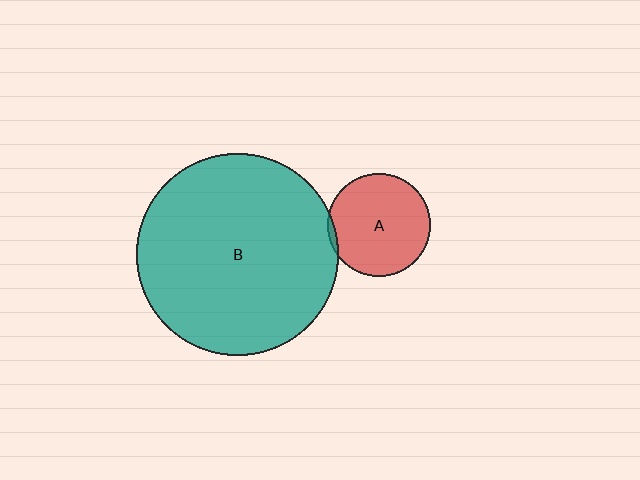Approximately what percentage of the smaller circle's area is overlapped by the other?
Approximately 5%.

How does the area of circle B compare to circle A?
Approximately 3.8 times.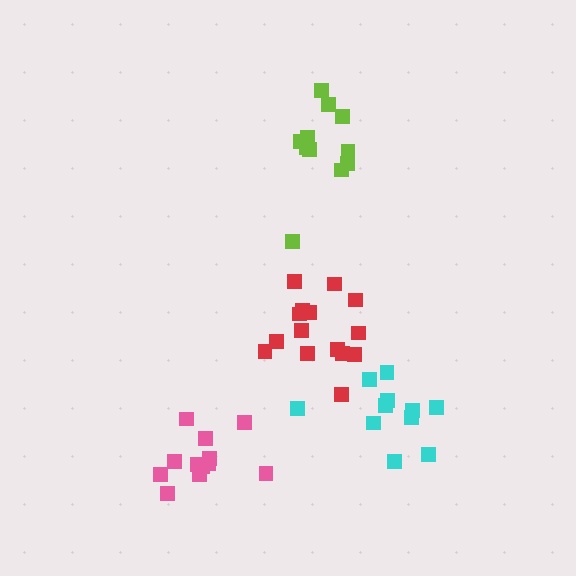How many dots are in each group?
Group 1: 11 dots, Group 2: 11 dots, Group 3: 15 dots, Group 4: 12 dots (49 total).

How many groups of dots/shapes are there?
There are 4 groups.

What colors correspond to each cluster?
The clusters are colored: cyan, lime, red, pink.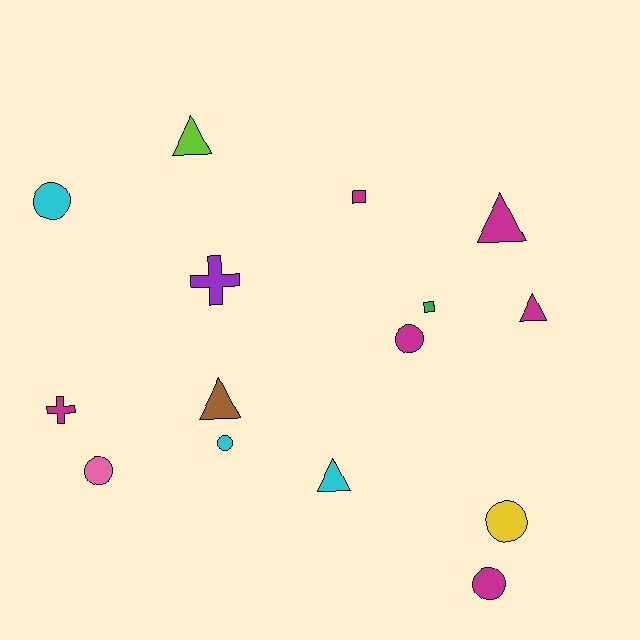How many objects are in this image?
There are 15 objects.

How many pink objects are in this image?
There is 1 pink object.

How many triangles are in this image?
There are 5 triangles.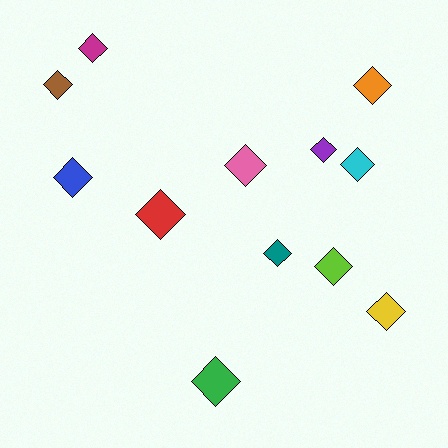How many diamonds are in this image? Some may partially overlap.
There are 12 diamonds.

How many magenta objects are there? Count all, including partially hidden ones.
There is 1 magenta object.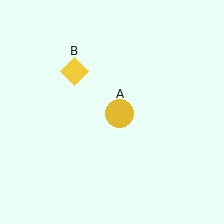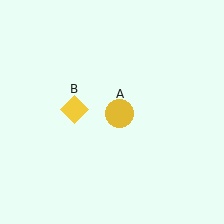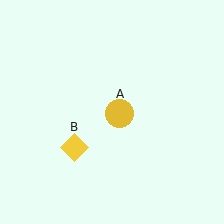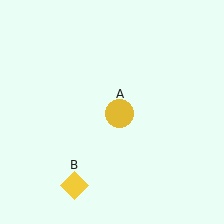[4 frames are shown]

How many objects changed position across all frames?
1 object changed position: yellow diamond (object B).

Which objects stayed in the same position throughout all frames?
Yellow circle (object A) remained stationary.